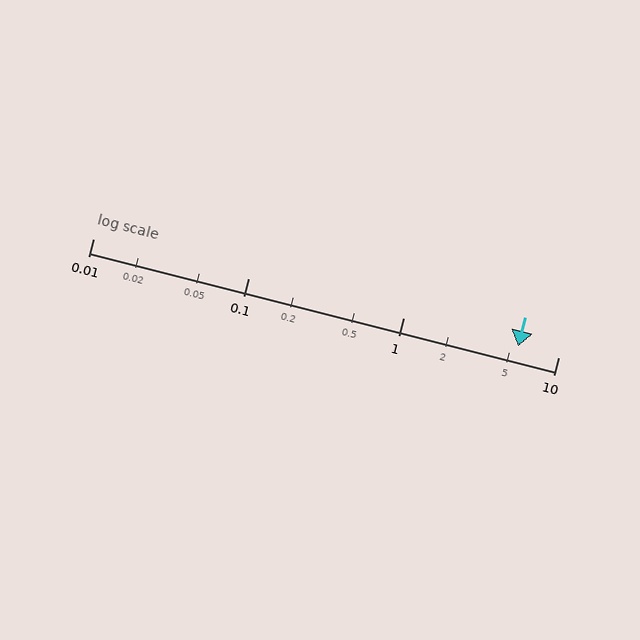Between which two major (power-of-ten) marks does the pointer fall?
The pointer is between 1 and 10.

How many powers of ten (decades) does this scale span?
The scale spans 3 decades, from 0.01 to 10.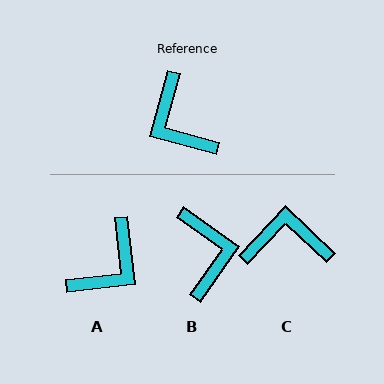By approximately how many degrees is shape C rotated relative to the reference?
Approximately 119 degrees clockwise.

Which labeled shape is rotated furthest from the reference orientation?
B, about 160 degrees away.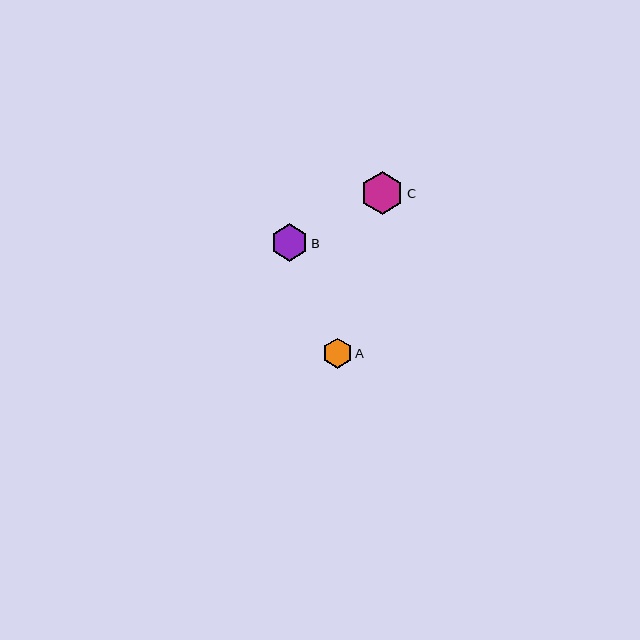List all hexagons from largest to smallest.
From largest to smallest: C, B, A.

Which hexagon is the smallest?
Hexagon A is the smallest with a size of approximately 30 pixels.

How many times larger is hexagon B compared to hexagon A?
Hexagon B is approximately 1.3 times the size of hexagon A.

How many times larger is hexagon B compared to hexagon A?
Hexagon B is approximately 1.3 times the size of hexagon A.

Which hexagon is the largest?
Hexagon C is the largest with a size of approximately 43 pixels.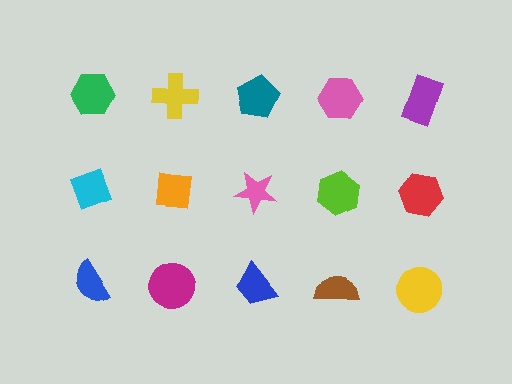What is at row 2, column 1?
A cyan diamond.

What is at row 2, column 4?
A lime hexagon.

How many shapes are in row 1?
5 shapes.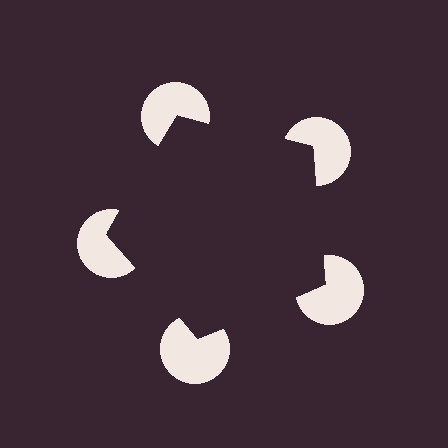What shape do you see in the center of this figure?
An illusory pentagon — its edges are inferred from the aligned wedge cuts in the pac-man discs, not physically drawn.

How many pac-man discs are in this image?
There are 5 — one at each vertex of the illusory pentagon.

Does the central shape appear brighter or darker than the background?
It typically appears slightly darker than the background, even though no actual brightness change is drawn.